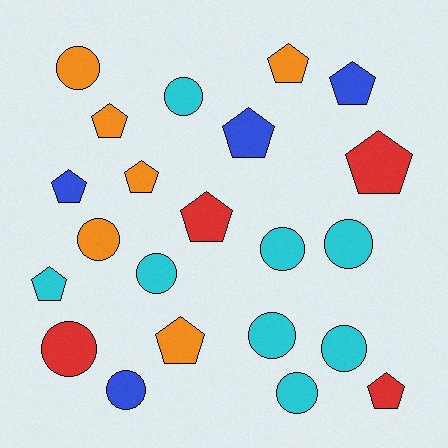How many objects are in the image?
There are 22 objects.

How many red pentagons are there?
There are 3 red pentagons.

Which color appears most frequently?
Cyan, with 8 objects.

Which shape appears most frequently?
Pentagon, with 11 objects.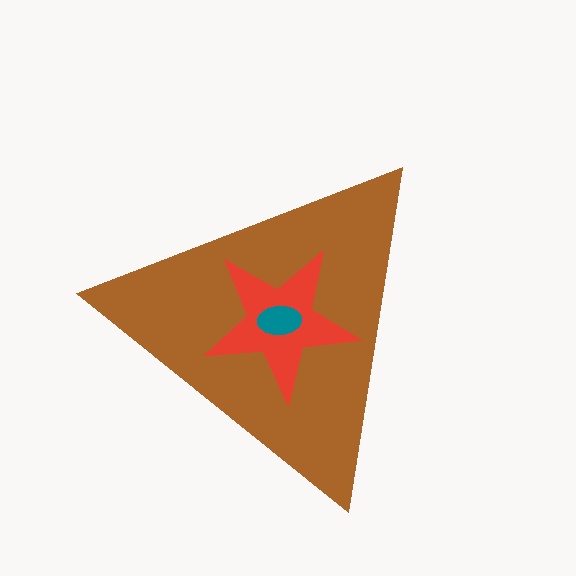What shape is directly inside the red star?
The teal ellipse.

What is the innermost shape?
The teal ellipse.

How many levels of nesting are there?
3.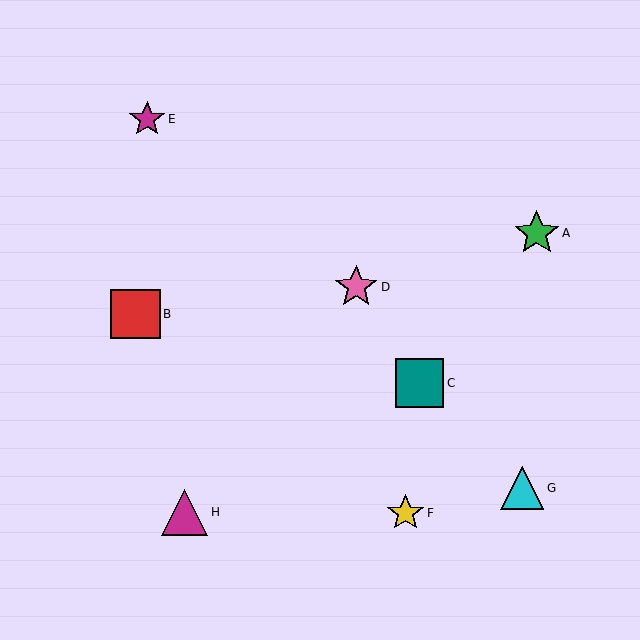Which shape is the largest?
The red square (labeled B) is the largest.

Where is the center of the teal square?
The center of the teal square is at (420, 383).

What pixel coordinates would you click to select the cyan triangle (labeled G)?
Click at (522, 488) to select the cyan triangle G.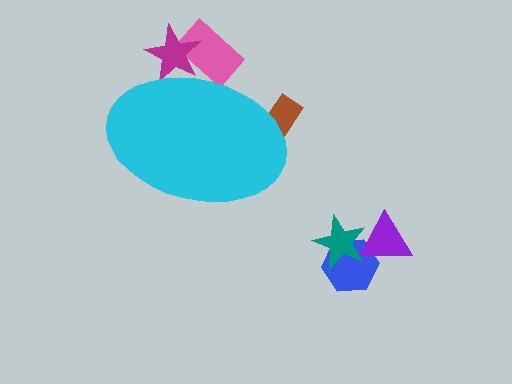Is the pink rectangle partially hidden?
Yes, the pink rectangle is partially hidden behind the cyan ellipse.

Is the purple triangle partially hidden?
No, the purple triangle is fully visible.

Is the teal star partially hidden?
No, the teal star is fully visible.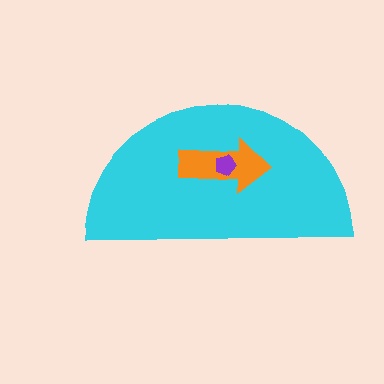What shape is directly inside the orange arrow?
The purple pentagon.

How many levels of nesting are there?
3.